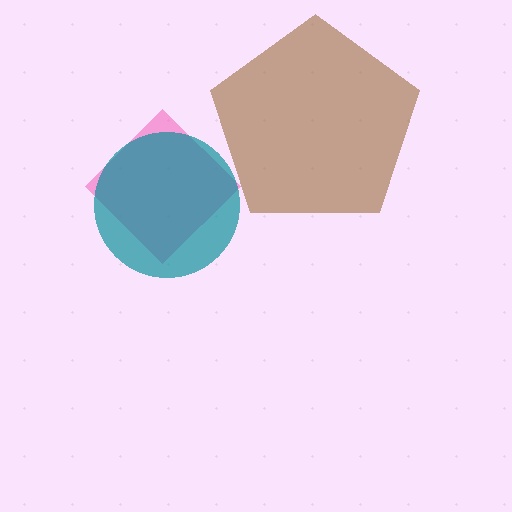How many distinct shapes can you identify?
There are 3 distinct shapes: a brown pentagon, a pink diamond, a teal circle.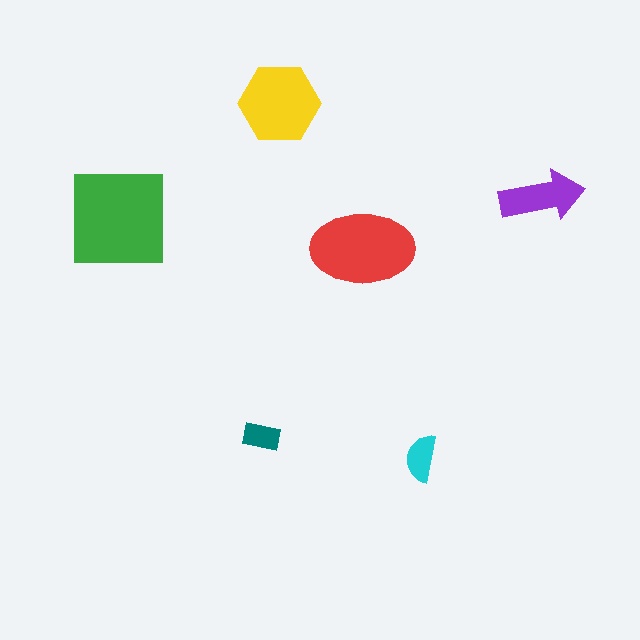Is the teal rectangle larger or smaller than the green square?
Smaller.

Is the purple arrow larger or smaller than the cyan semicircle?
Larger.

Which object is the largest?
The green square.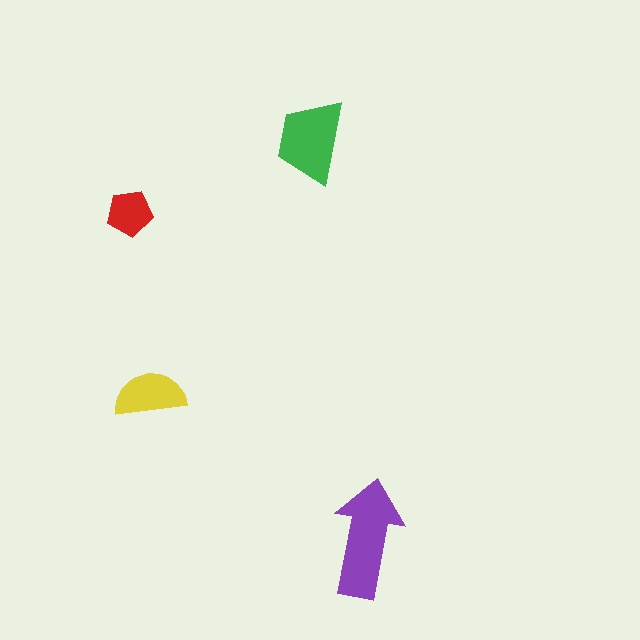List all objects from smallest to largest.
The red pentagon, the yellow semicircle, the green trapezoid, the purple arrow.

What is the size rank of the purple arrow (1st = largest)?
1st.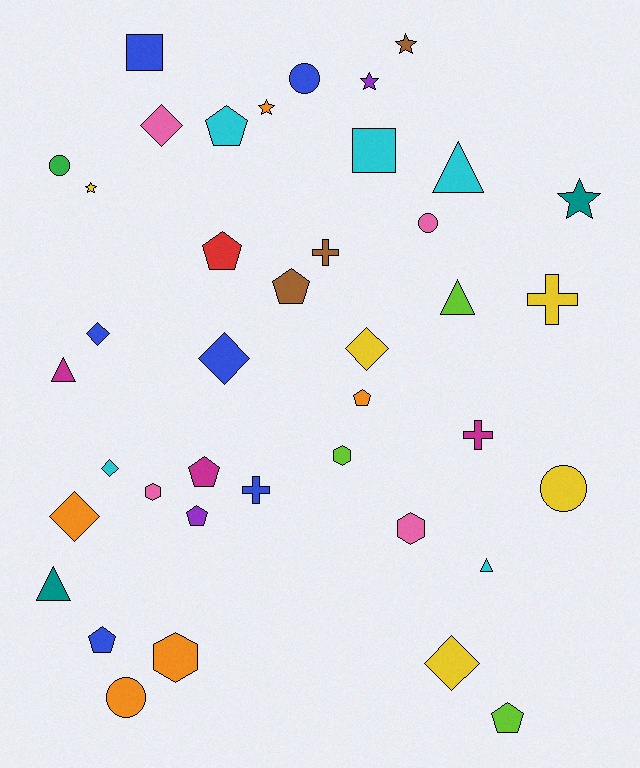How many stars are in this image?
There are 5 stars.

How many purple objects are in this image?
There are 2 purple objects.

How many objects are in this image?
There are 40 objects.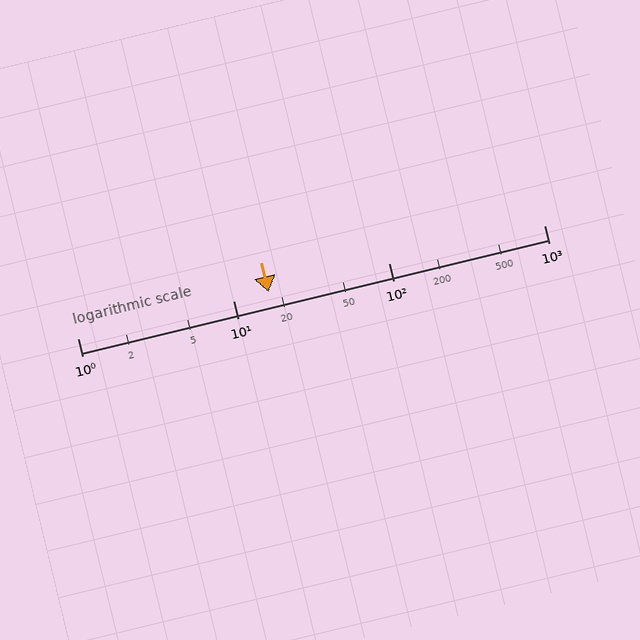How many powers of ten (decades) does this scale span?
The scale spans 3 decades, from 1 to 1000.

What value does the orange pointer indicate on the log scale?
The pointer indicates approximately 17.